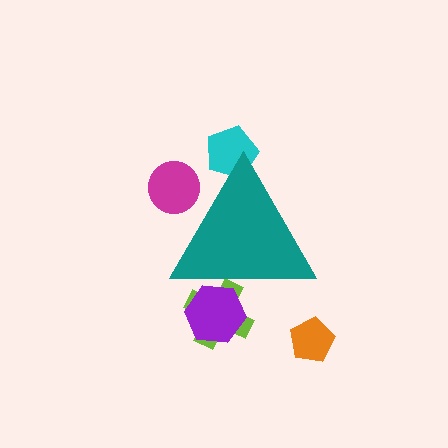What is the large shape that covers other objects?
A teal triangle.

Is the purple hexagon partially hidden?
Yes, the purple hexagon is partially hidden behind the teal triangle.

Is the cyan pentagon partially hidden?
Yes, the cyan pentagon is partially hidden behind the teal triangle.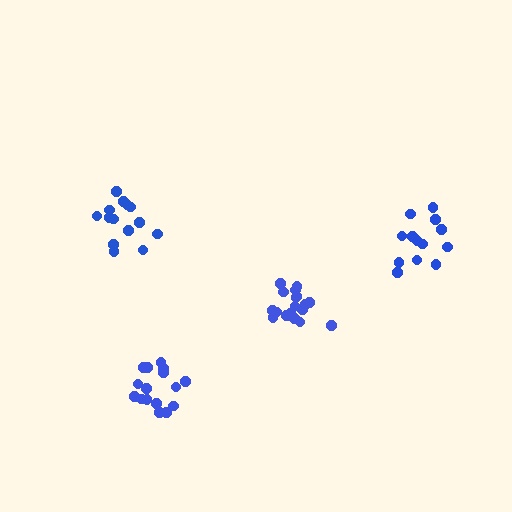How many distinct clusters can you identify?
There are 4 distinct clusters.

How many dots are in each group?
Group 1: 18 dots, Group 2: 16 dots, Group 3: 14 dots, Group 4: 13 dots (61 total).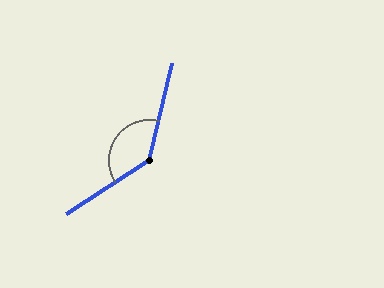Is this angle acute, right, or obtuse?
It is obtuse.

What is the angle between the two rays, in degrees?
Approximately 137 degrees.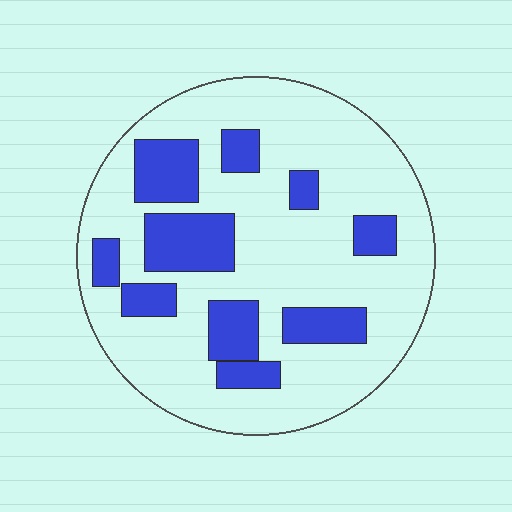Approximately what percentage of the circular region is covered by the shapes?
Approximately 25%.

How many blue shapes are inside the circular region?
10.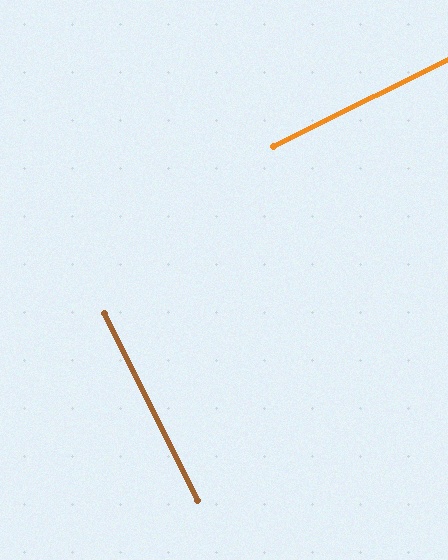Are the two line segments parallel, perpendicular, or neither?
Perpendicular — they meet at approximately 90°.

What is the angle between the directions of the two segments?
Approximately 90 degrees.